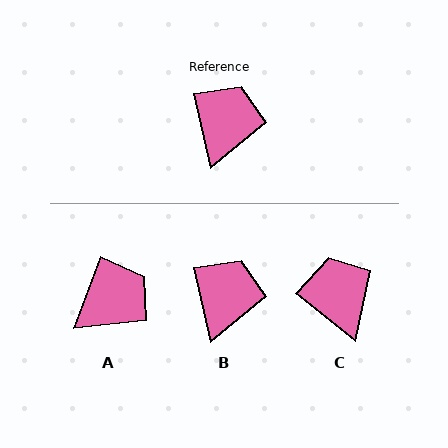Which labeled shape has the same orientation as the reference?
B.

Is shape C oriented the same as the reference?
No, it is off by about 39 degrees.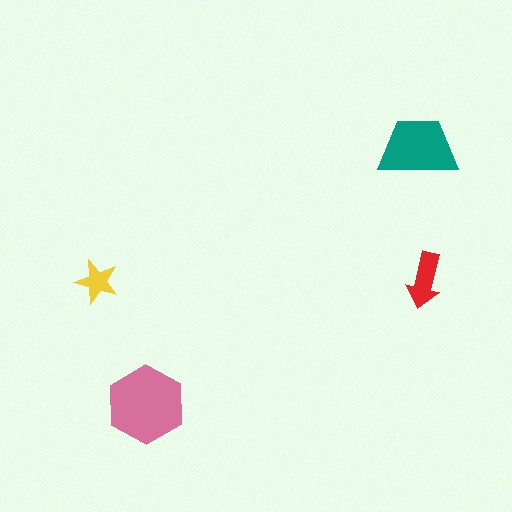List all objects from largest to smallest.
The pink hexagon, the teal trapezoid, the red arrow, the yellow star.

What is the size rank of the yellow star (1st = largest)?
4th.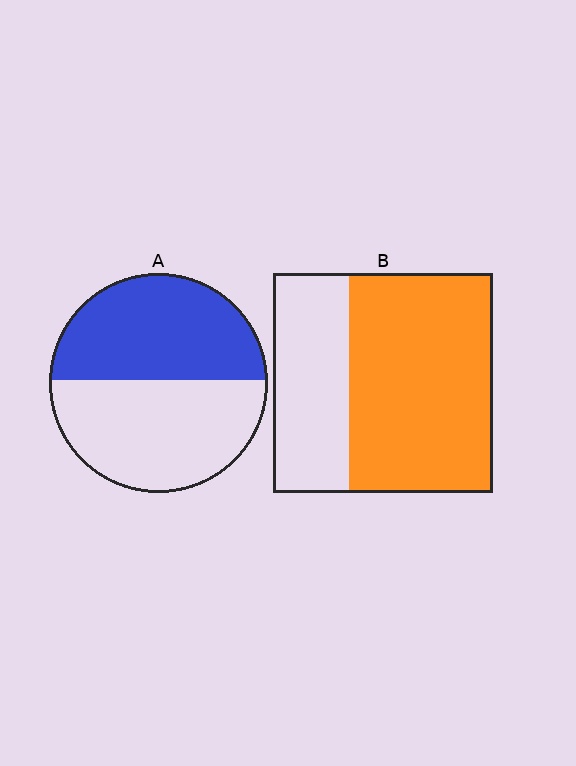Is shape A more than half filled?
Roughly half.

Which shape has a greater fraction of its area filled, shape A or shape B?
Shape B.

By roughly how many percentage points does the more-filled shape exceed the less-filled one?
By roughly 15 percentage points (B over A).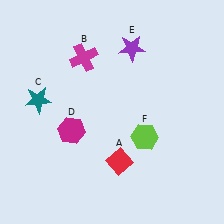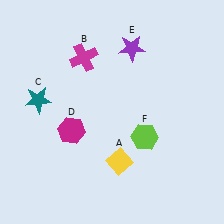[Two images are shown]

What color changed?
The diamond (A) changed from red in Image 1 to yellow in Image 2.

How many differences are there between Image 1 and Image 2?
There is 1 difference between the two images.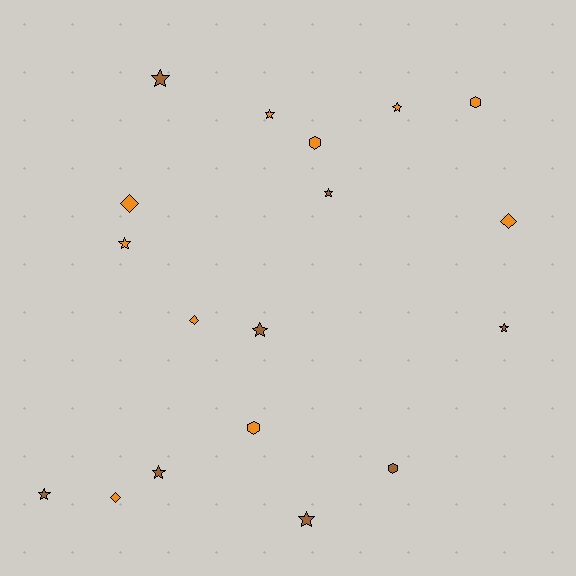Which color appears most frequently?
Orange, with 10 objects.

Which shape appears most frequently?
Star, with 10 objects.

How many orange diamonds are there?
There are 4 orange diamonds.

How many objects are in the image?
There are 18 objects.